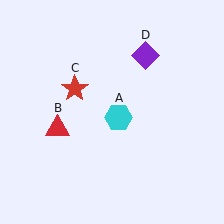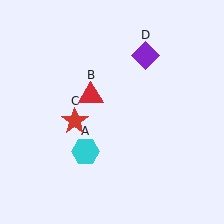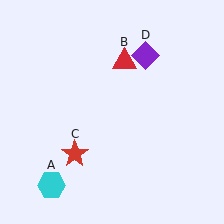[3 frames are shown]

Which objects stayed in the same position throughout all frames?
Purple diamond (object D) remained stationary.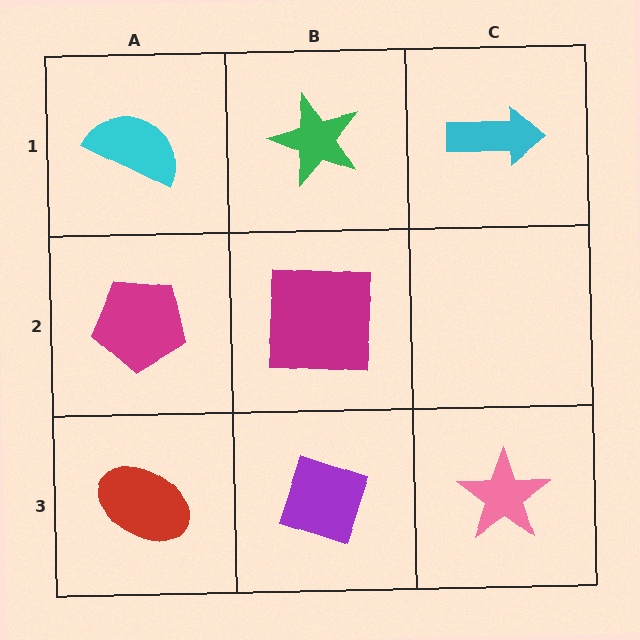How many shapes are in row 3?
3 shapes.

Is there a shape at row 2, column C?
No, that cell is empty.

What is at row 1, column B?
A green star.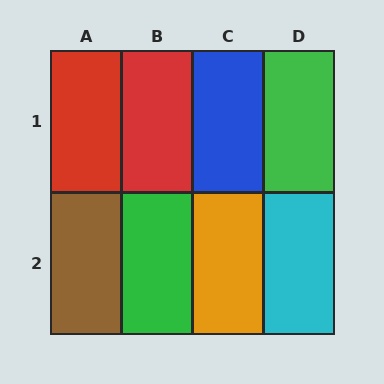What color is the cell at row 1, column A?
Red.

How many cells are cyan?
1 cell is cyan.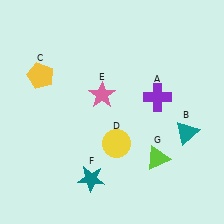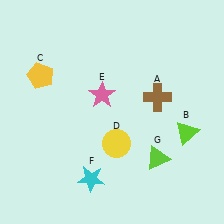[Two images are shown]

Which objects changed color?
A changed from purple to brown. B changed from teal to lime. F changed from teal to cyan.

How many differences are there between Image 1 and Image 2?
There are 3 differences between the two images.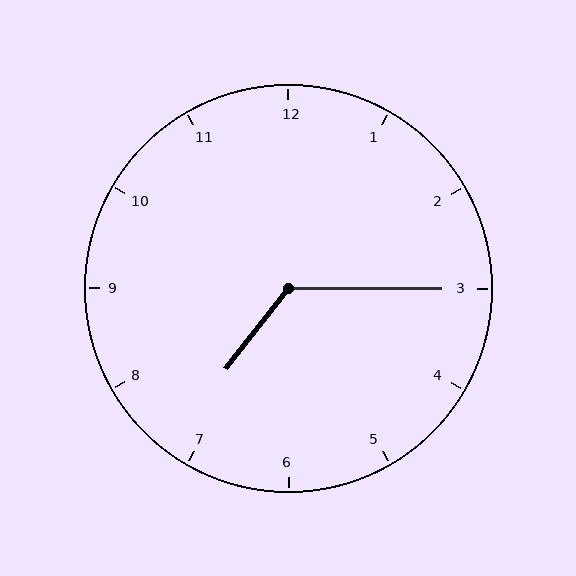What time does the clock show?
7:15.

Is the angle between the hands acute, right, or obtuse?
It is obtuse.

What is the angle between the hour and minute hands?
Approximately 128 degrees.